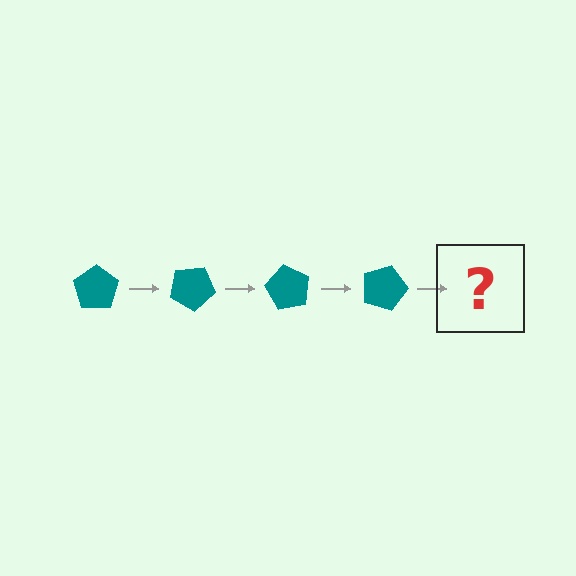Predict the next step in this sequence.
The next step is a teal pentagon rotated 120 degrees.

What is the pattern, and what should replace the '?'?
The pattern is that the pentagon rotates 30 degrees each step. The '?' should be a teal pentagon rotated 120 degrees.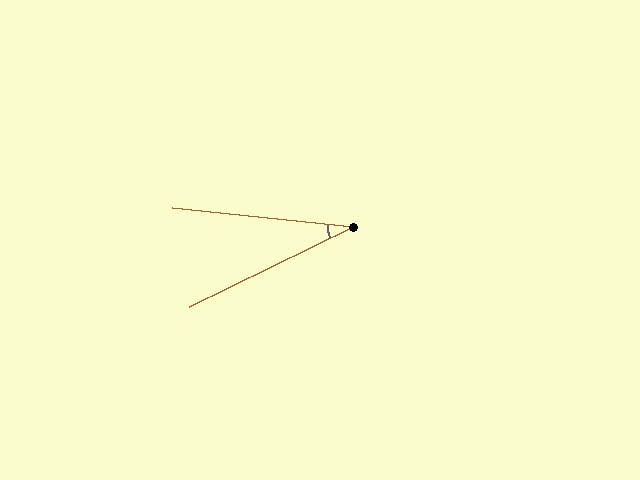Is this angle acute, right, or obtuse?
It is acute.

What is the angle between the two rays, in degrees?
Approximately 32 degrees.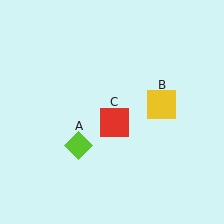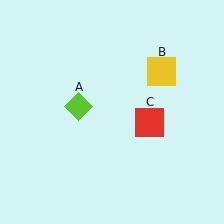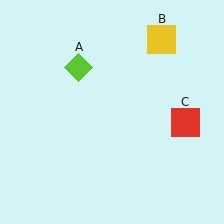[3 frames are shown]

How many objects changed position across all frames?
3 objects changed position: lime diamond (object A), yellow square (object B), red square (object C).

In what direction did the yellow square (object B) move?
The yellow square (object B) moved up.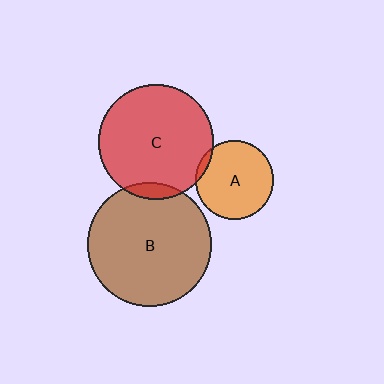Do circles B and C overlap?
Yes.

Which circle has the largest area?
Circle B (brown).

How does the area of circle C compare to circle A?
Approximately 2.2 times.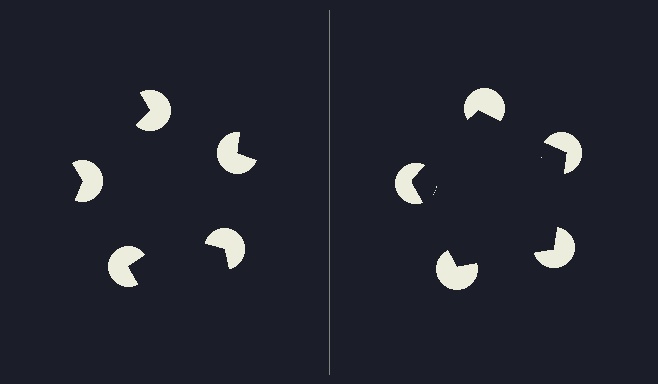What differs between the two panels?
The pac-man discs are positioned identically on both sides; only the wedge orientations differ. On the right they align to a pentagon; on the left they are misaligned.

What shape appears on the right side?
An illusory pentagon.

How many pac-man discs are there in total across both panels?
10 — 5 on each side.